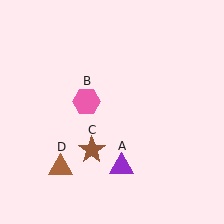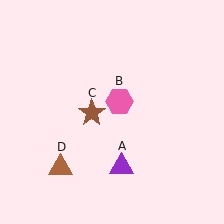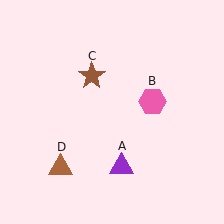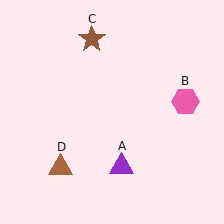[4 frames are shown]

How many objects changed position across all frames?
2 objects changed position: pink hexagon (object B), brown star (object C).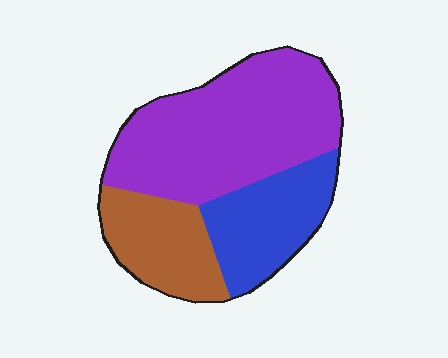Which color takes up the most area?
Purple, at roughly 55%.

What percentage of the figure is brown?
Brown takes up about one fifth (1/5) of the figure.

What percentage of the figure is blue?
Blue takes up less than a quarter of the figure.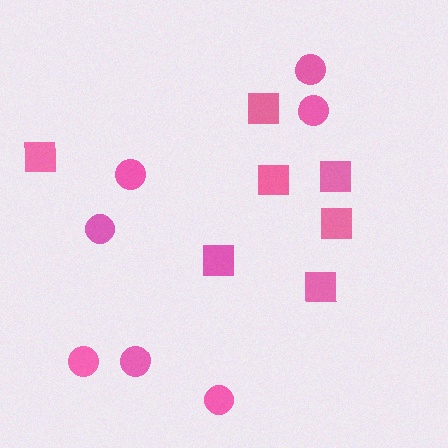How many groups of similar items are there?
There are 2 groups: one group of circles (7) and one group of squares (7).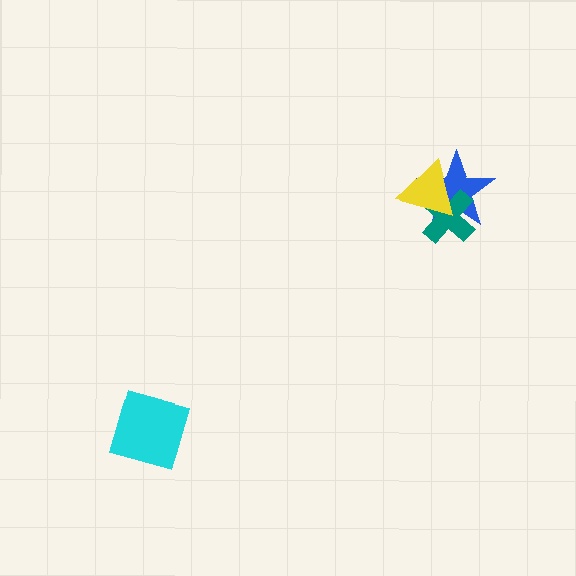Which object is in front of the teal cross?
The yellow triangle is in front of the teal cross.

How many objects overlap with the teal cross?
2 objects overlap with the teal cross.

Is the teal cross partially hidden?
Yes, it is partially covered by another shape.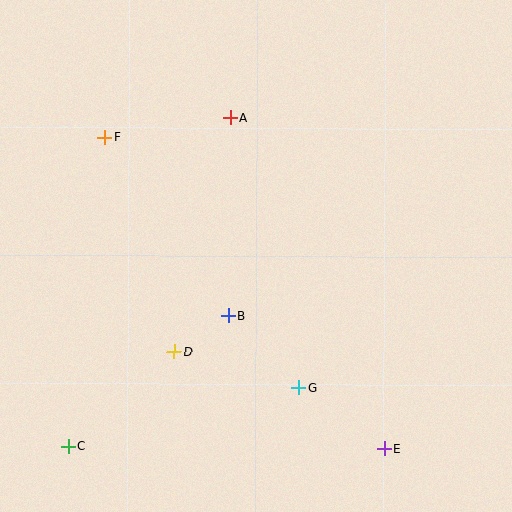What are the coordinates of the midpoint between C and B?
The midpoint between C and B is at (148, 381).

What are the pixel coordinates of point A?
Point A is at (230, 117).